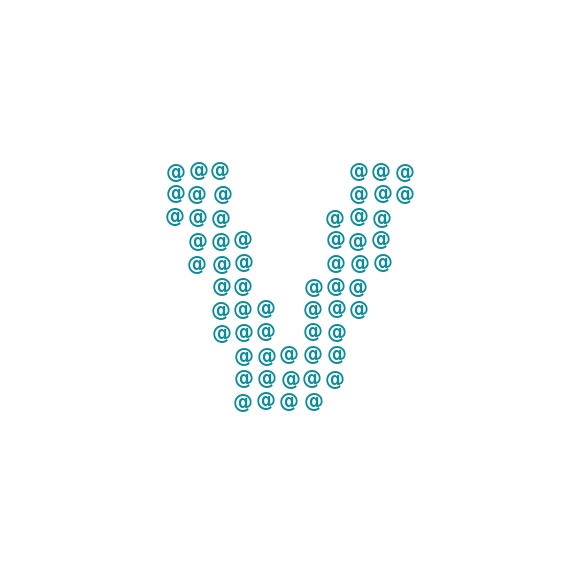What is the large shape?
The large shape is the letter V.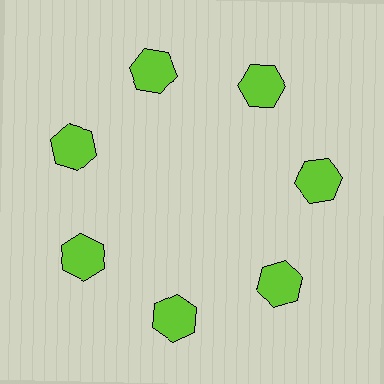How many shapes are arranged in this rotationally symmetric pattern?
There are 7 shapes, arranged in 7 groups of 1.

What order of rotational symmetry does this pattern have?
This pattern has 7-fold rotational symmetry.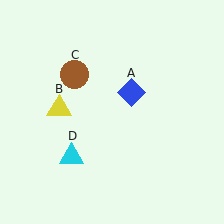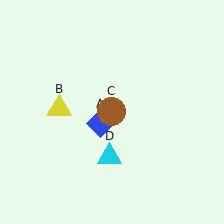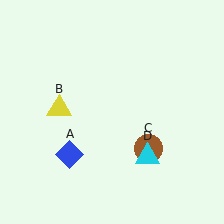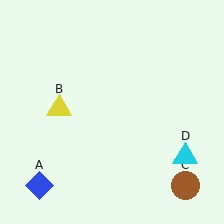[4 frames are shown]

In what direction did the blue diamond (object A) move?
The blue diamond (object A) moved down and to the left.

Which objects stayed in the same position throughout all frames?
Yellow triangle (object B) remained stationary.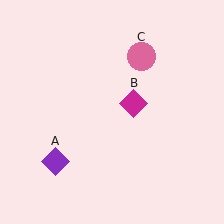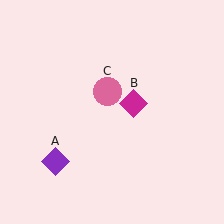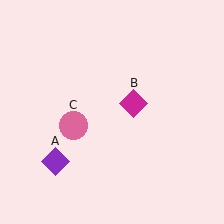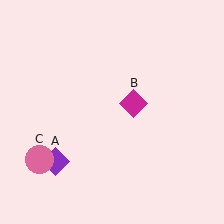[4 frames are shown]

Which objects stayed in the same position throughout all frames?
Purple diamond (object A) and magenta diamond (object B) remained stationary.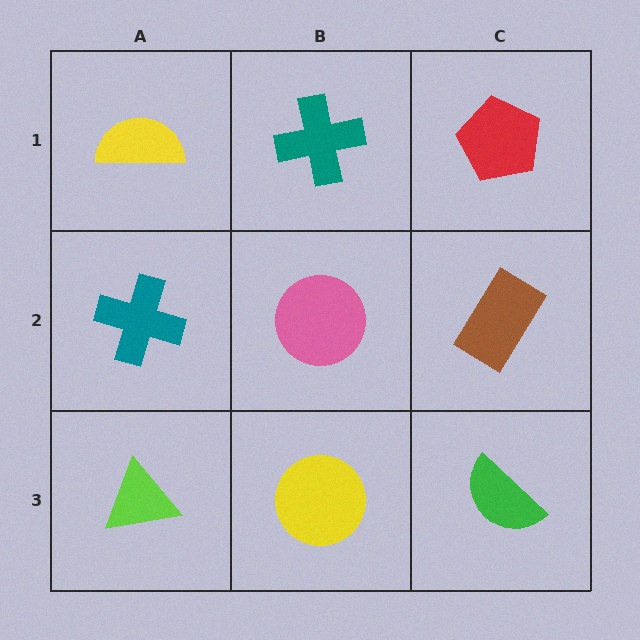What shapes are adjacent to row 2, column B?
A teal cross (row 1, column B), a yellow circle (row 3, column B), a teal cross (row 2, column A), a brown rectangle (row 2, column C).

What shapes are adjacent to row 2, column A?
A yellow semicircle (row 1, column A), a lime triangle (row 3, column A), a pink circle (row 2, column B).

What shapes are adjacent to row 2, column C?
A red pentagon (row 1, column C), a green semicircle (row 3, column C), a pink circle (row 2, column B).